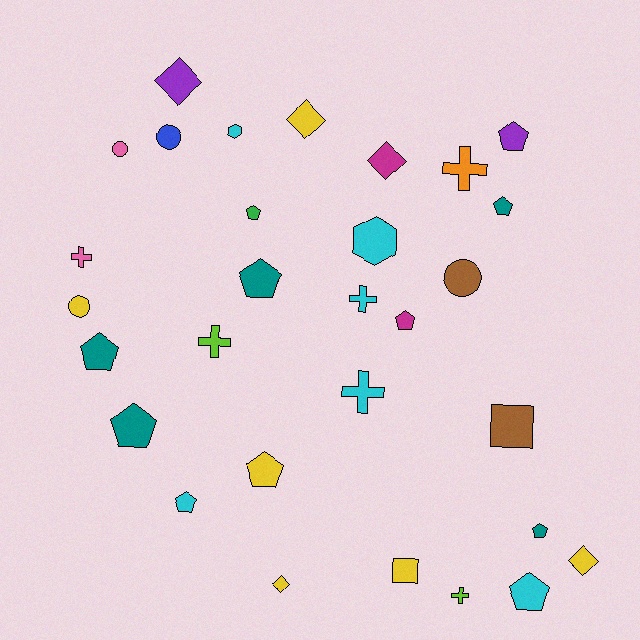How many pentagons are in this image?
There are 11 pentagons.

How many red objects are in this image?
There are no red objects.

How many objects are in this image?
There are 30 objects.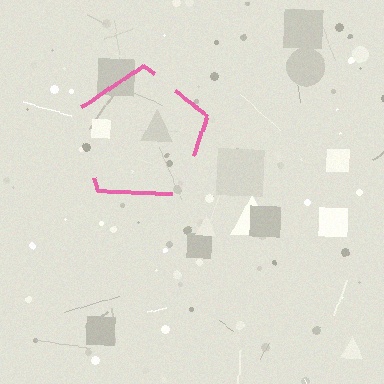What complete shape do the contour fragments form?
The contour fragments form a pentagon.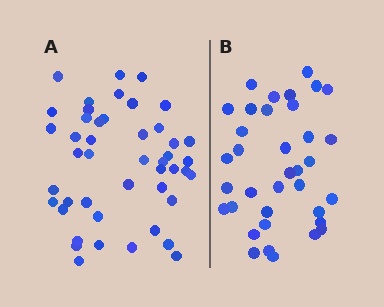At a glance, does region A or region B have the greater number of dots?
Region A (the left region) has more dots.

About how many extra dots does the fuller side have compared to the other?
Region A has roughly 10 or so more dots than region B.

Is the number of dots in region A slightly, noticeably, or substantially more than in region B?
Region A has noticeably more, but not dramatically so. The ratio is roughly 1.3 to 1.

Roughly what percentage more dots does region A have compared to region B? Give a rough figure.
About 30% more.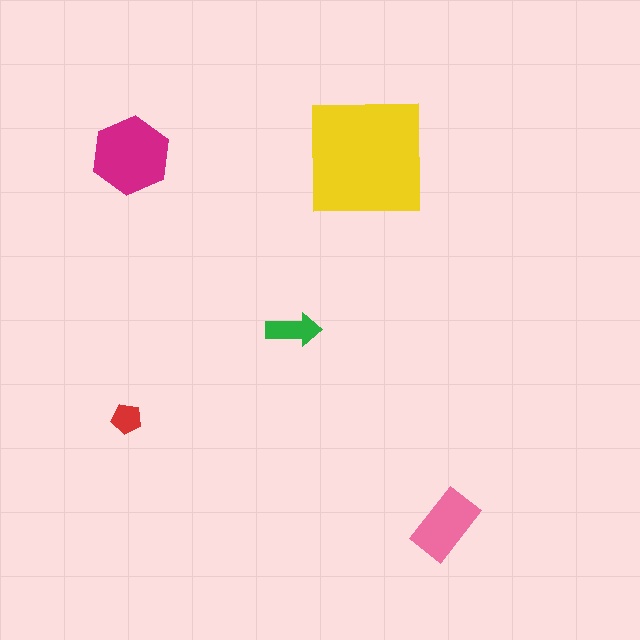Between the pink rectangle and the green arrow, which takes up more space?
The pink rectangle.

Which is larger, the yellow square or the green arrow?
The yellow square.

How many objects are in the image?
There are 5 objects in the image.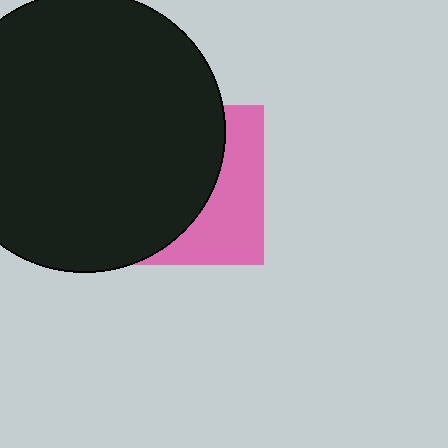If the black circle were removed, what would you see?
You would see the complete pink square.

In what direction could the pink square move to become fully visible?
The pink square could move right. That would shift it out from behind the black circle entirely.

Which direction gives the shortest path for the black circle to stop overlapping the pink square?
Moving left gives the shortest separation.